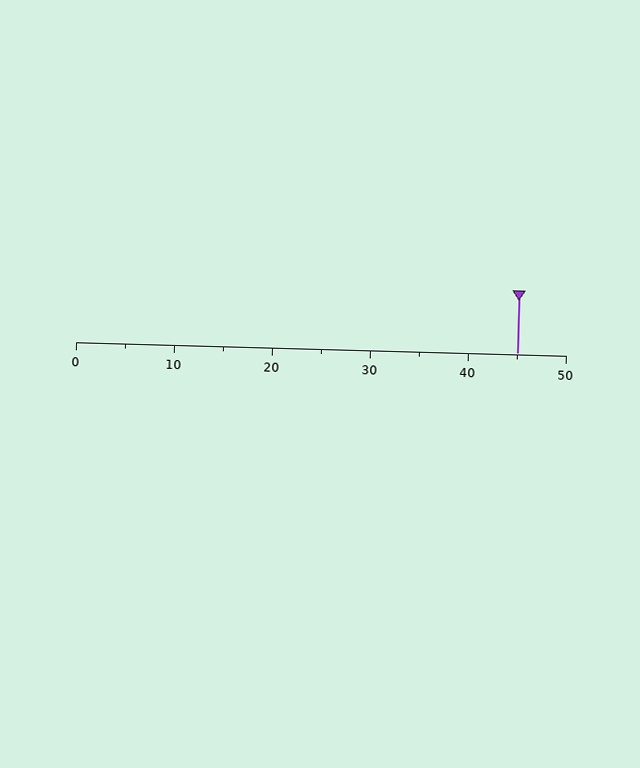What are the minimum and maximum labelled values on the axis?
The axis runs from 0 to 50.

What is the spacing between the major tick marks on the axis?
The major ticks are spaced 10 apart.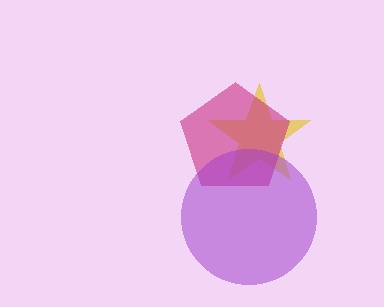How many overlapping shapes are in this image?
There are 3 overlapping shapes in the image.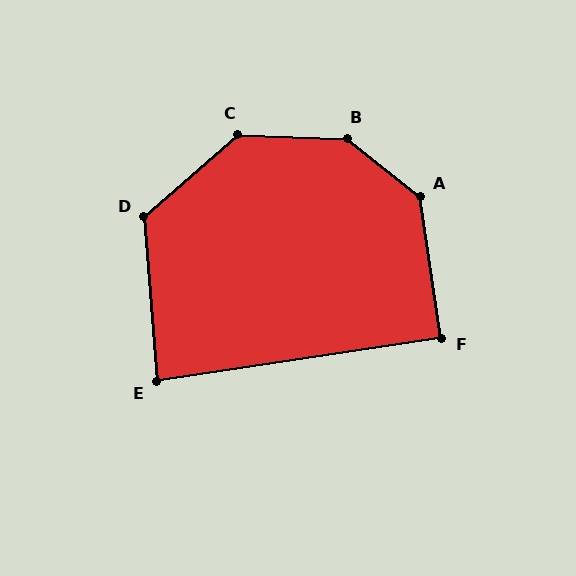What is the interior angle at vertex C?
Approximately 137 degrees (obtuse).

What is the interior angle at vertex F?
Approximately 90 degrees (approximately right).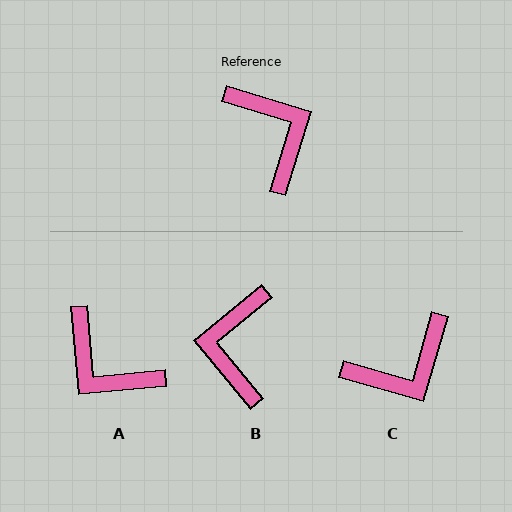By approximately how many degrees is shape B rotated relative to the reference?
Approximately 146 degrees counter-clockwise.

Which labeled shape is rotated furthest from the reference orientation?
A, about 158 degrees away.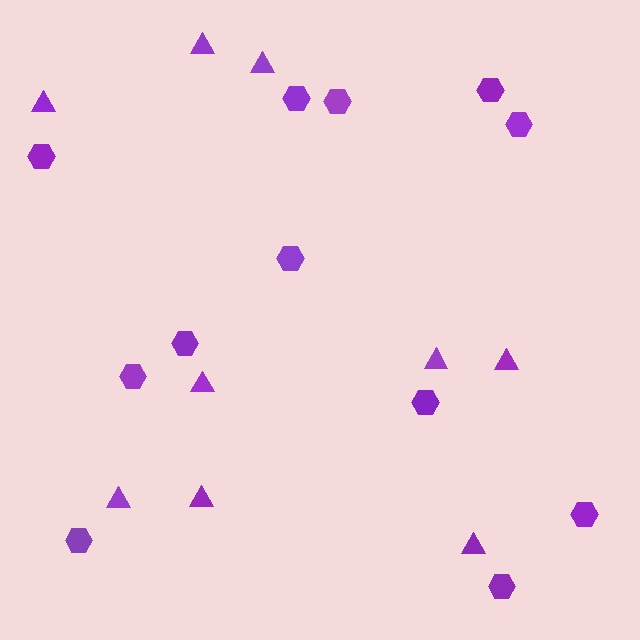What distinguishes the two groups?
There are 2 groups: one group of hexagons (12) and one group of triangles (9).